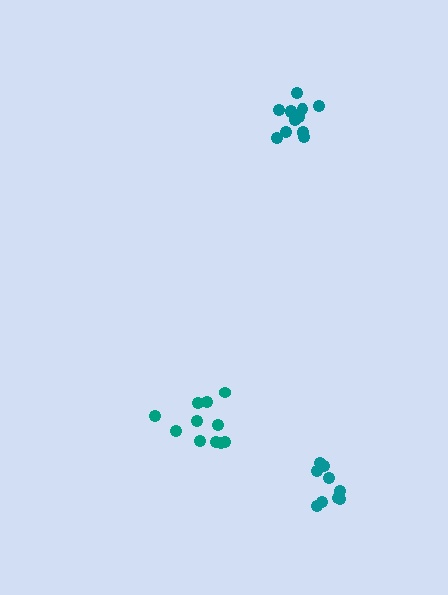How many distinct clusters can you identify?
There are 3 distinct clusters.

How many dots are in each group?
Group 1: 11 dots, Group 2: 13 dots, Group 3: 9 dots (33 total).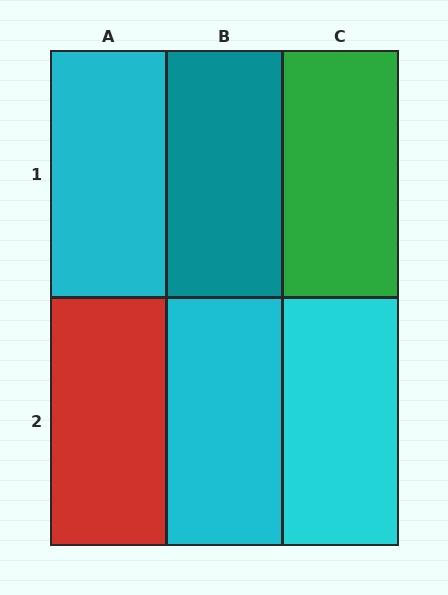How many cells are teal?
1 cell is teal.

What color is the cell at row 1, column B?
Teal.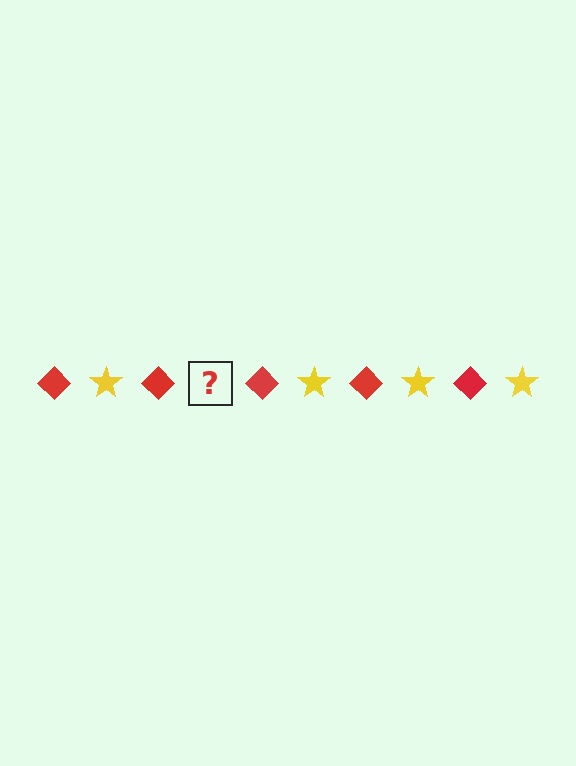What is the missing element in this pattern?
The missing element is a yellow star.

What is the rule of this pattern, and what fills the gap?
The rule is that the pattern alternates between red diamond and yellow star. The gap should be filled with a yellow star.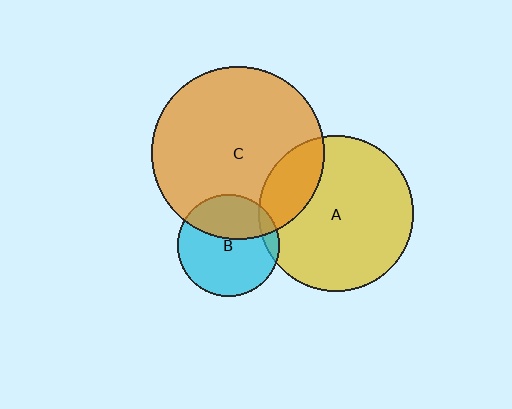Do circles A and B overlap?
Yes.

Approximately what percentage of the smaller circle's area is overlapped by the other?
Approximately 10%.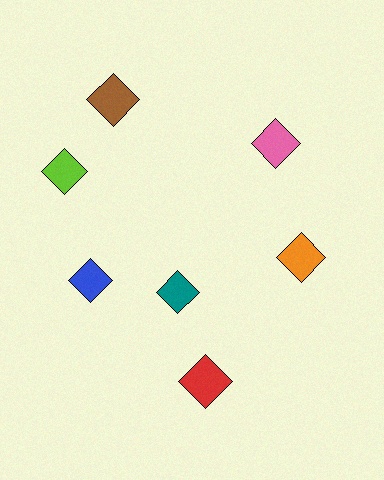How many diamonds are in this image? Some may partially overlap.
There are 7 diamonds.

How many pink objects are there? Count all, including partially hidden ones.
There is 1 pink object.